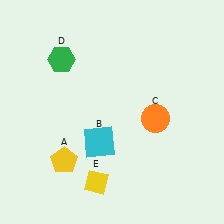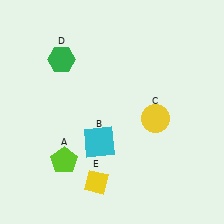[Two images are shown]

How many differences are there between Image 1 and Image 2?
There are 2 differences between the two images.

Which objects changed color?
A changed from yellow to lime. C changed from orange to yellow.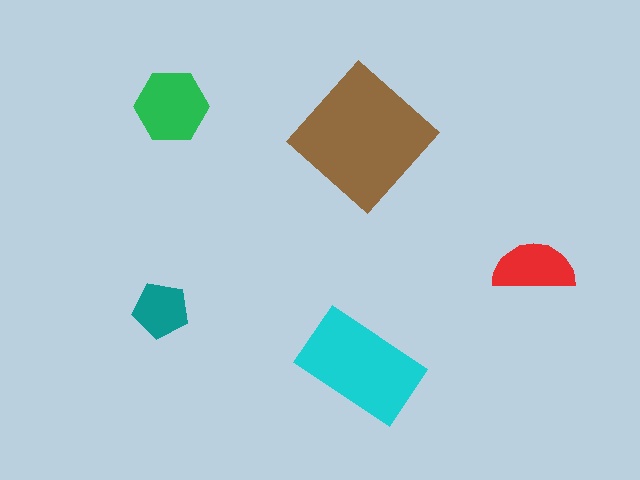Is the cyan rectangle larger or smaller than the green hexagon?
Larger.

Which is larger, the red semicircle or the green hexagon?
The green hexagon.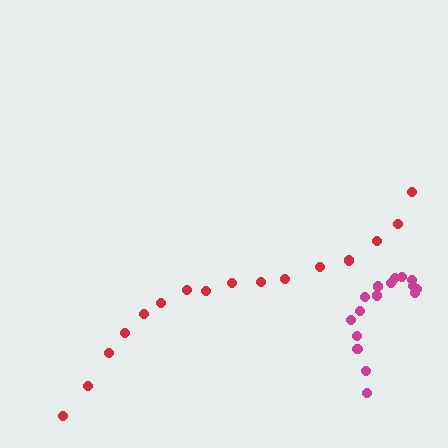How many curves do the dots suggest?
There are 2 distinct paths.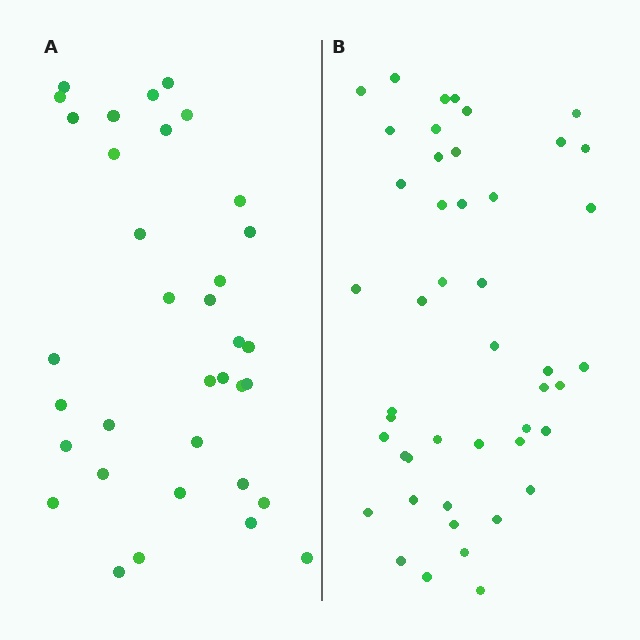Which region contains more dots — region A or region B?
Region B (the right region) has more dots.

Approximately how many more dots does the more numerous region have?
Region B has roughly 12 or so more dots than region A.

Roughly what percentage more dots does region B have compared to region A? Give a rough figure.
About 30% more.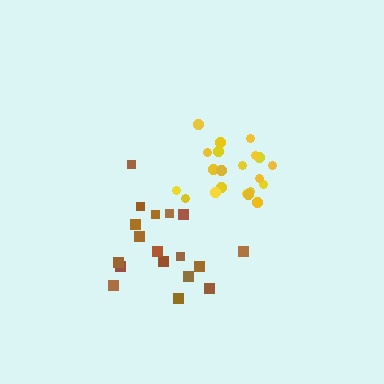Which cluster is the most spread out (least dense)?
Brown.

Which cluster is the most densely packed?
Yellow.